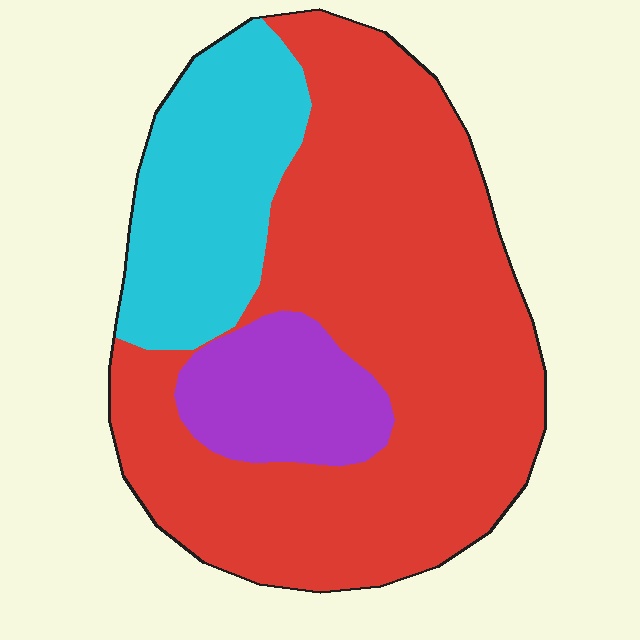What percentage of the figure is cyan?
Cyan takes up about one fifth (1/5) of the figure.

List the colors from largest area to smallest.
From largest to smallest: red, cyan, purple.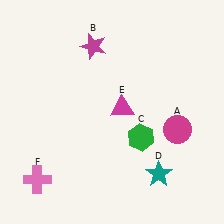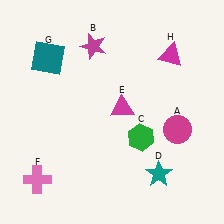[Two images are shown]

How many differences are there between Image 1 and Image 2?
There are 2 differences between the two images.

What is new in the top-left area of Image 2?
A teal square (G) was added in the top-left area of Image 2.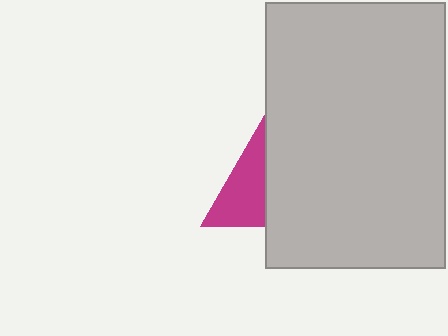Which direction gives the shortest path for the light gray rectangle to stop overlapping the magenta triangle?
Moving right gives the shortest separation.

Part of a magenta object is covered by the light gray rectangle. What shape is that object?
It is a triangle.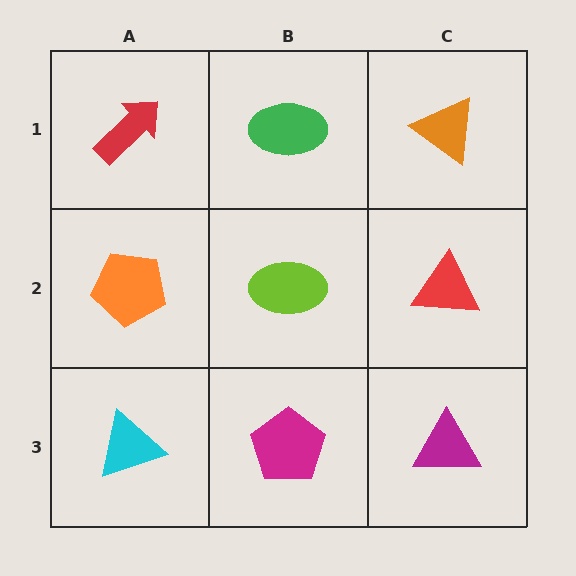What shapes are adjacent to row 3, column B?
A lime ellipse (row 2, column B), a cyan triangle (row 3, column A), a magenta triangle (row 3, column C).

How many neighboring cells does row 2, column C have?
3.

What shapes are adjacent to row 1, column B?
A lime ellipse (row 2, column B), a red arrow (row 1, column A), an orange triangle (row 1, column C).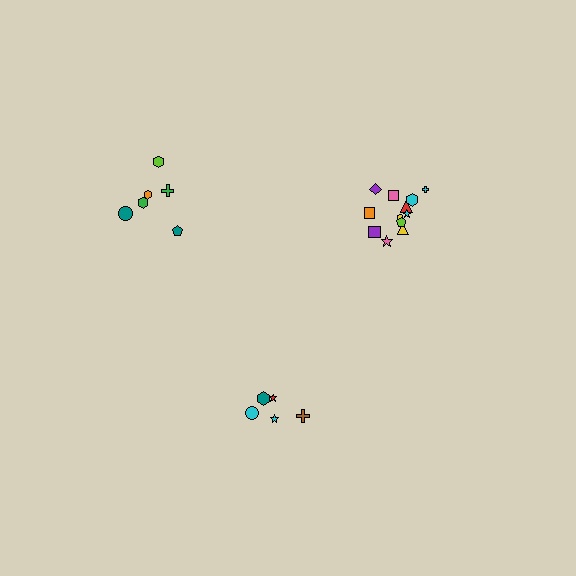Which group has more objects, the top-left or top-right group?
The top-right group.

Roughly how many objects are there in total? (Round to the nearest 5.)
Roughly 25 objects in total.